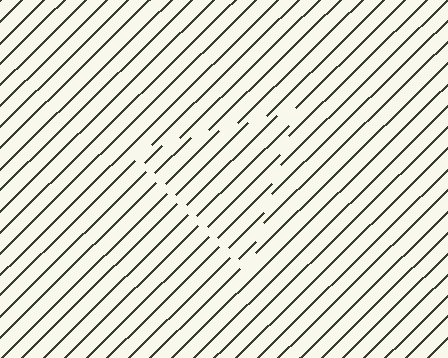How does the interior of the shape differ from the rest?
The interior of the shape contains the same grating, shifted by half a period — the contour is defined by the phase discontinuity where line-ends from the inner and outer gratings abut.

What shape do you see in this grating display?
An illusory triangle. The interior of the shape contains the same grating, shifted by half a period — the contour is defined by the phase discontinuity where line-ends from the inner and outer gratings abut.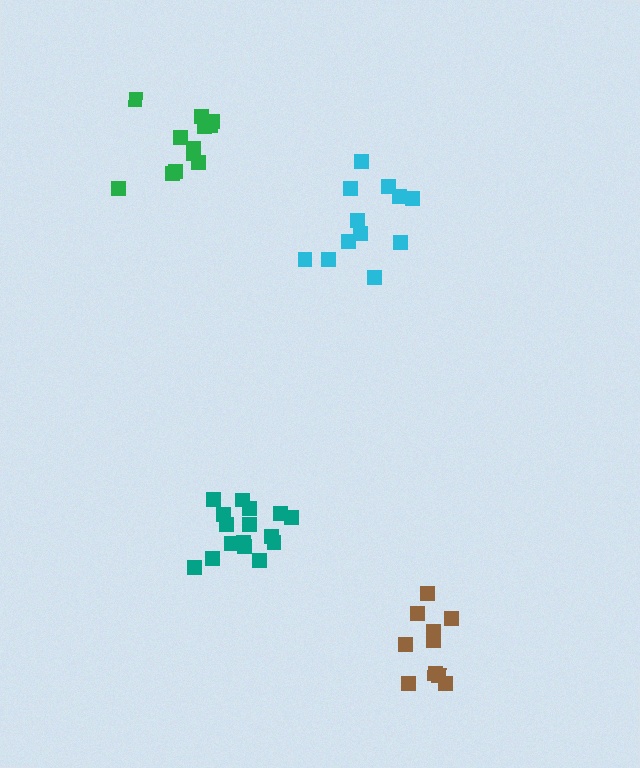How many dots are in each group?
Group 1: 16 dots, Group 2: 12 dots, Group 3: 10 dots, Group 4: 12 dots (50 total).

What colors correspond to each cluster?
The clusters are colored: teal, green, brown, cyan.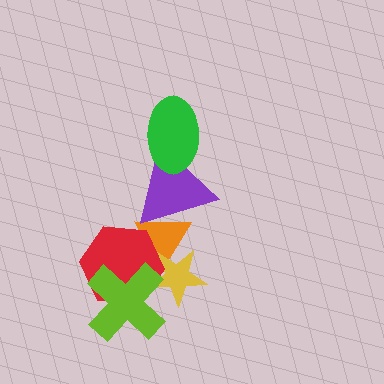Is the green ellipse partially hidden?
No, no other shape covers it.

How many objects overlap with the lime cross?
2 objects overlap with the lime cross.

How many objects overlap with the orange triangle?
3 objects overlap with the orange triangle.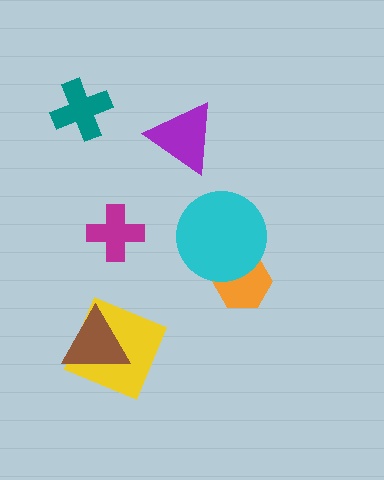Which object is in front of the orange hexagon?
The cyan circle is in front of the orange hexagon.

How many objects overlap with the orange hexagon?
1 object overlaps with the orange hexagon.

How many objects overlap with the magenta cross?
0 objects overlap with the magenta cross.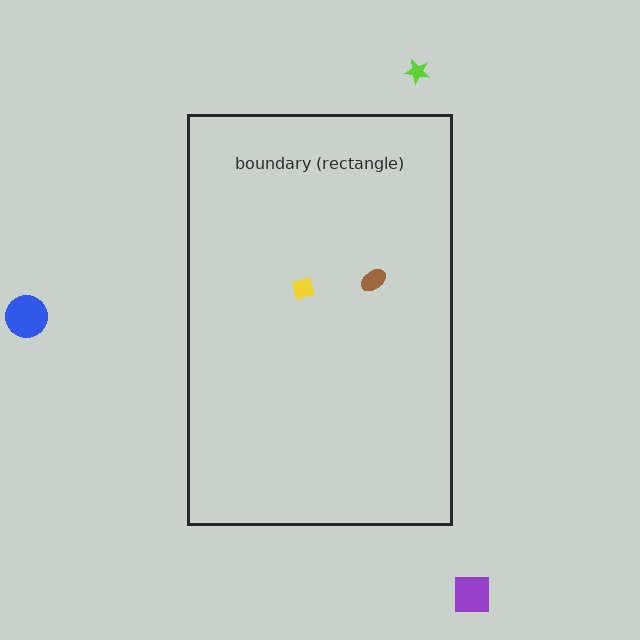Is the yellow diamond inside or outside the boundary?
Inside.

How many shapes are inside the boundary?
2 inside, 3 outside.